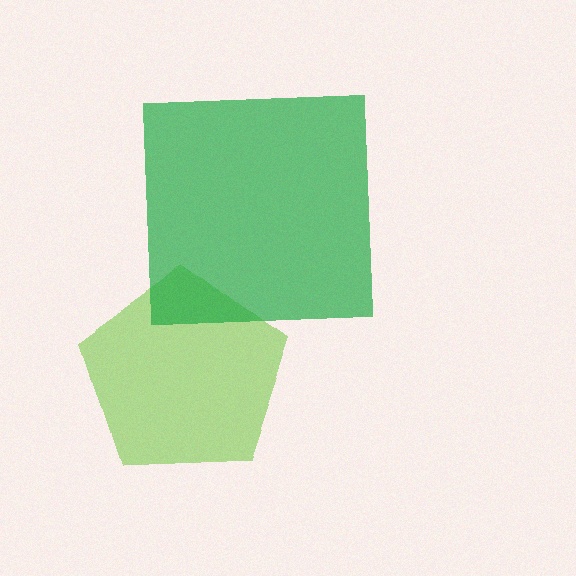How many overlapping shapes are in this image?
There are 2 overlapping shapes in the image.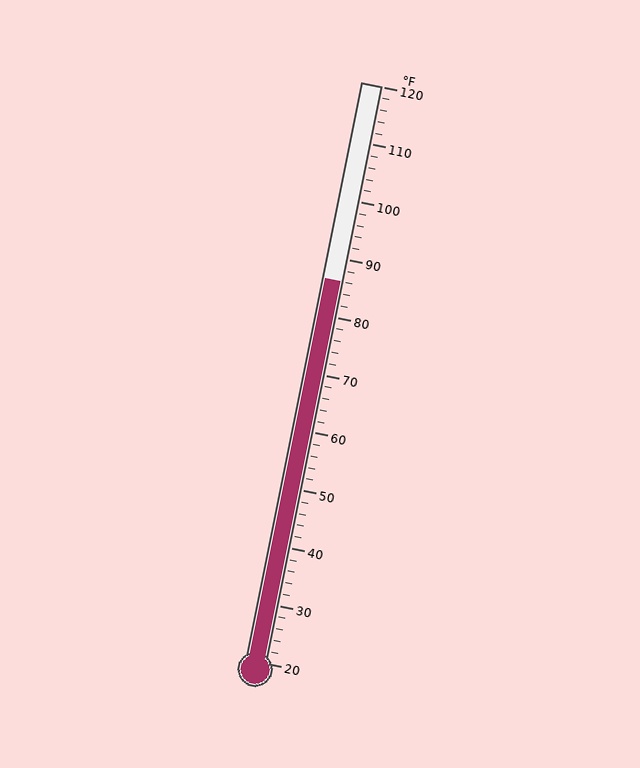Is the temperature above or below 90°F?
The temperature is below 90°F.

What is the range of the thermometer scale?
The thermometer scale ranges from 20°F to 120°F.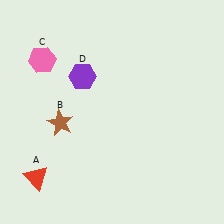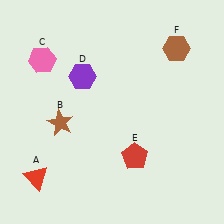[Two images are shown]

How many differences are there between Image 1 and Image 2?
There are 2 differences between the two images.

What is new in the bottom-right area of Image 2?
A red pentagon (E) was added in the bottom-right area of Image 2.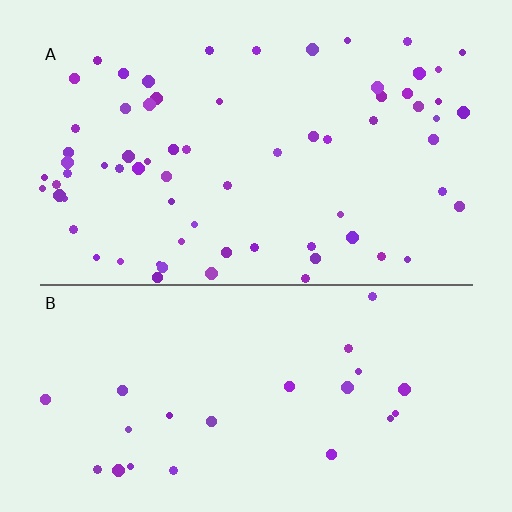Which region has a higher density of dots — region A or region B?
A (the top).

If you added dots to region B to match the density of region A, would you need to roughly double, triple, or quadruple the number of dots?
Approximately triple.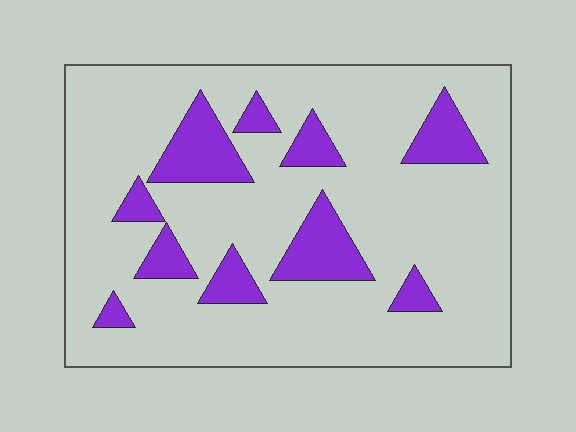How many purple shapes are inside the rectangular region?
10.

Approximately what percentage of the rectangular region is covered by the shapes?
Approximately 20%.